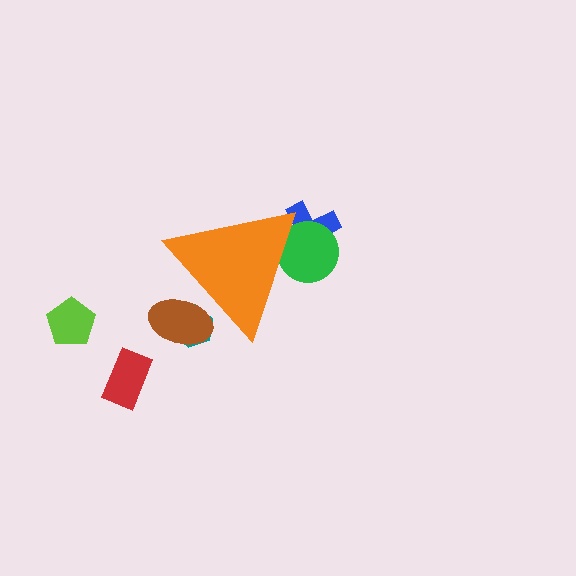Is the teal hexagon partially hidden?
Yes, the teal hexagon is partially hidden behind the orange triangle.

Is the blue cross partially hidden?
Yes, the blue cross is partially hidden behind the orange triangle.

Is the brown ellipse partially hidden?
Yes, the brown ellipse is partially hidden behind the orange triangle.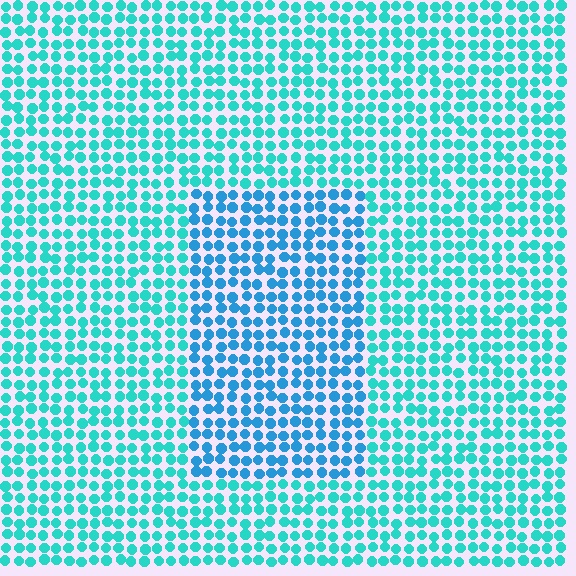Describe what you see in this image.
The image is filled with small cyan elements in a uniform arrangement. A rectangle-shaped region is visible where the elements are tinted to a slightly different hue, forming a subtle color boundary.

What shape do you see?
I see a rectangle.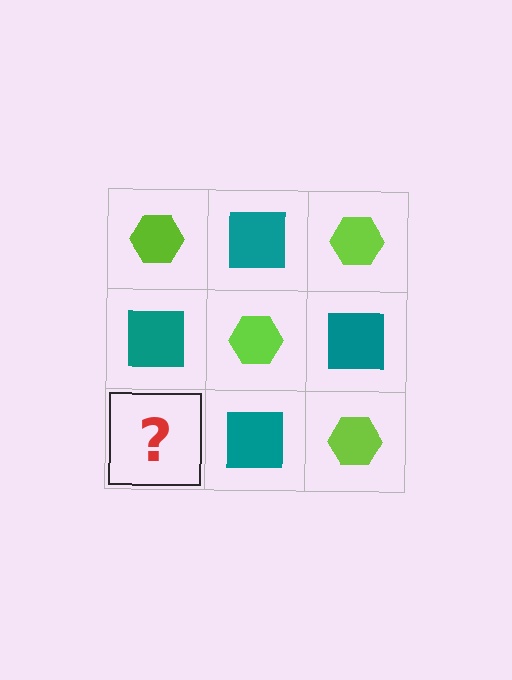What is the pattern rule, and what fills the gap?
The rule is that it alternates lime hexagon and teal square in a checkerboard pattern. The gap should be filled with a lime hexagon.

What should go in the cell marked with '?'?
The missing cell should contain a lime hexagon.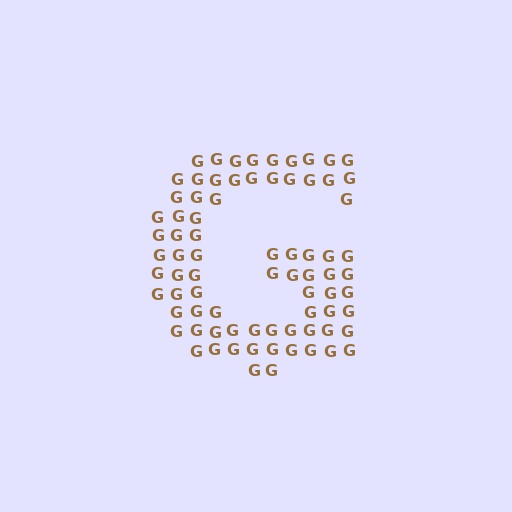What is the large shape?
The large shape is the letter G.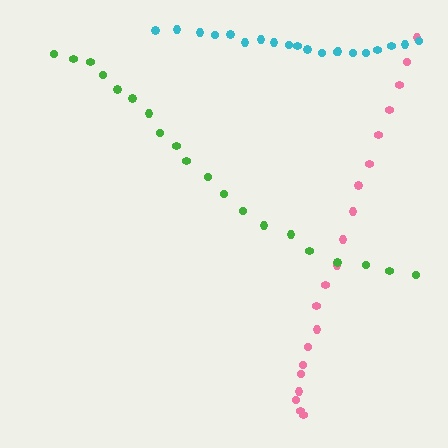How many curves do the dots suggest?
There are 3 distinct paths.